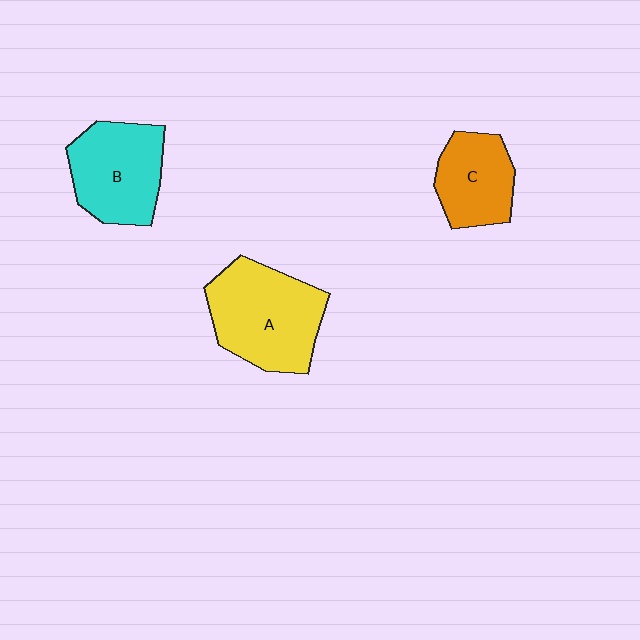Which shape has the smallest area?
Shape C (orange).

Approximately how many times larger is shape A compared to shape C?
Approximately 1.6 times.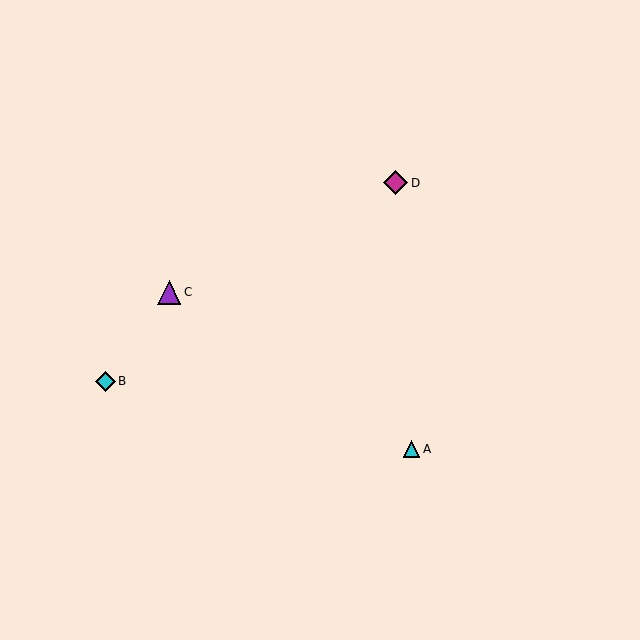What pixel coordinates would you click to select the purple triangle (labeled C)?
Click at (169, 292) to select the purple triangle C.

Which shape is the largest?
The magenta diamond (labeled D) is the largest.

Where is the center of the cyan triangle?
The center of the cyan triangle is at (411, 449).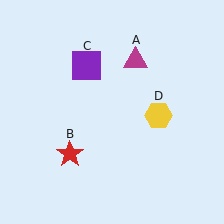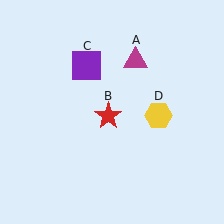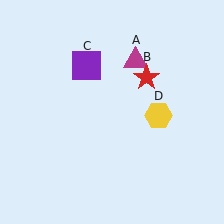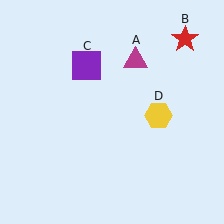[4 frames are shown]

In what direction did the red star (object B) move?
The red star (object B) moved up and to the right.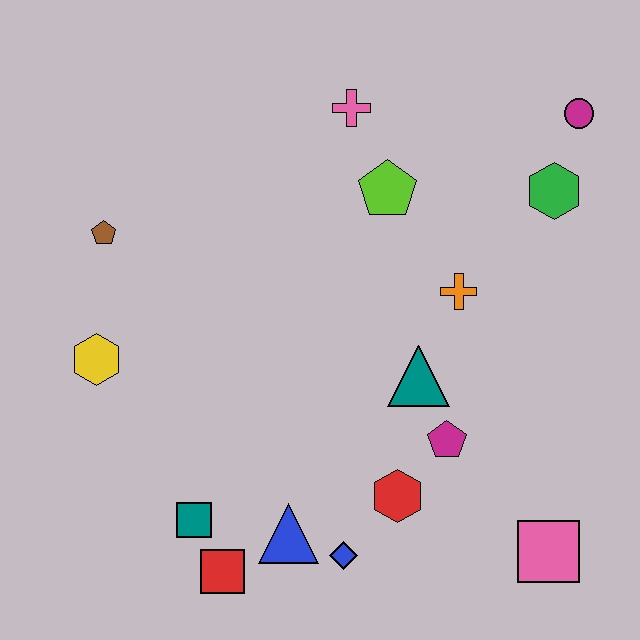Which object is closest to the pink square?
The magenta pentagon is closest to the pink square.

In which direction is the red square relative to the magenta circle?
The red square is below the magenta circle.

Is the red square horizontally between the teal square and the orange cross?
Yes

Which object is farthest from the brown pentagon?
The pink square is farthest from the brown pentagon.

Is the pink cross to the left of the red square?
No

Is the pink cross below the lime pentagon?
No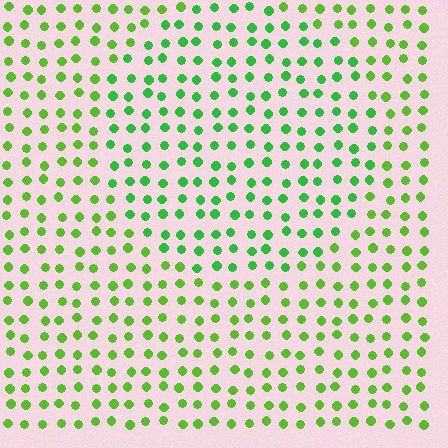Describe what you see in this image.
The image is filled with small lime elements in a uniform arrangement. A circle-shaped region is visible where the elements are tinted to a slightly different hue, forming a subtle color boundary.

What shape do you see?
I see a circle.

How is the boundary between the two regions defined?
The boundary is defined purely by a slight shift in hue (about 24 degrees). Spacing, size, and orientation are identical on both sides.